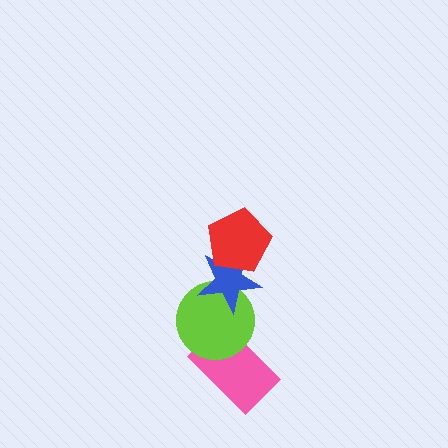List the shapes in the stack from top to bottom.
From top to bottom: the red pentagon, the blue star, the lime circle, the pink rectangle.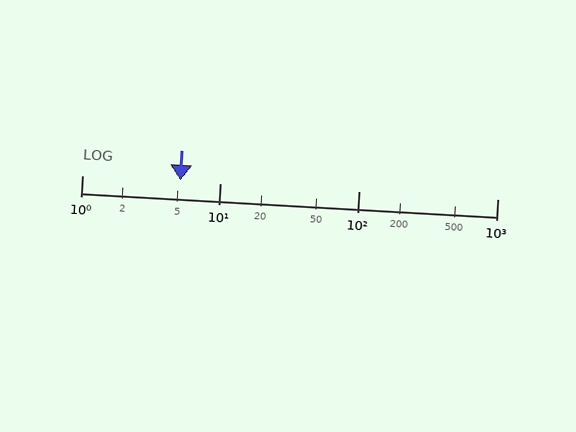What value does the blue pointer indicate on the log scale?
The pointer indicates approximately 5.1.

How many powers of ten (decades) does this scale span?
The scale spans 3 decades, from 1 to 1000.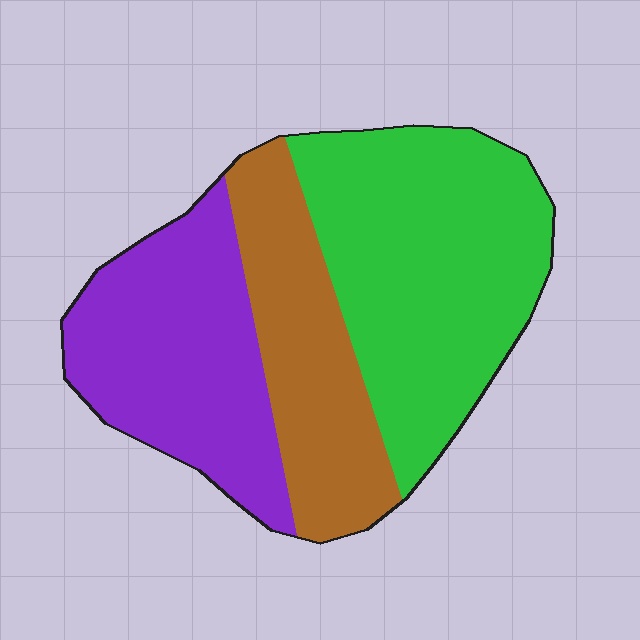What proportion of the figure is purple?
Purple covers around 30% of the figure.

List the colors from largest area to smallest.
From largest to smallest: green, purple, brown.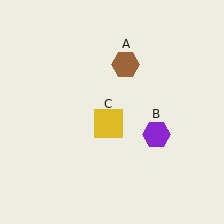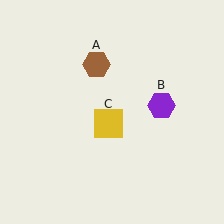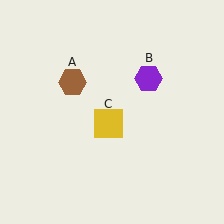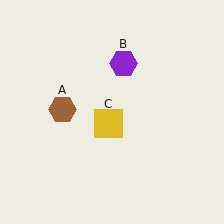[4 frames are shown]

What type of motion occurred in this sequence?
The brown hexagon (object A), purple hexagon (object B) rotated counterclockwise around the center of the scene.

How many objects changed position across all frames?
2 objects changed position: brown hexagon (object A), purple hexagon (object B).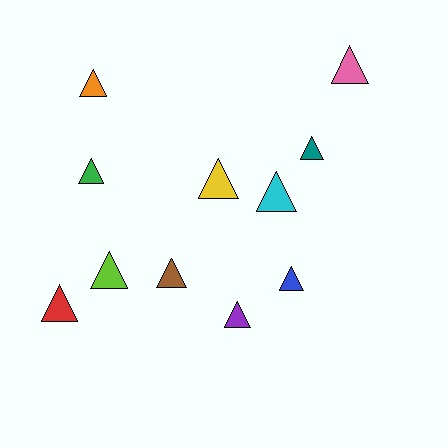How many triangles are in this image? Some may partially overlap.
There are 11 triangles.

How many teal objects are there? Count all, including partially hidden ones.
There is 1 teal object.